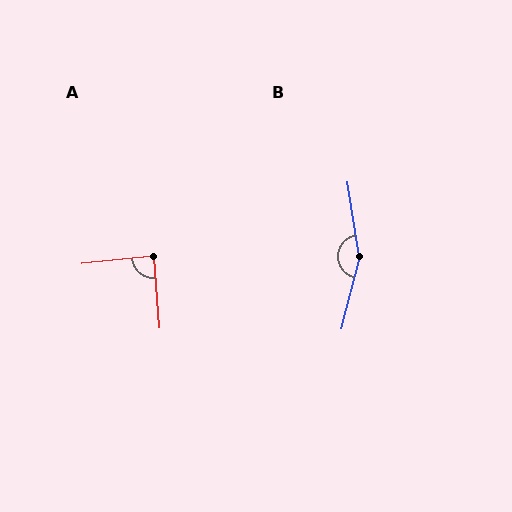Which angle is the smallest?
A, at approximately 89 degrees.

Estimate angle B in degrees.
Approximately 157 degrees.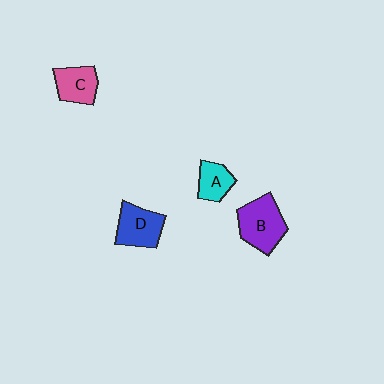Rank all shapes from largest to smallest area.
From largest to smallest: B (purple), D (blue), C (pink), A (cyan).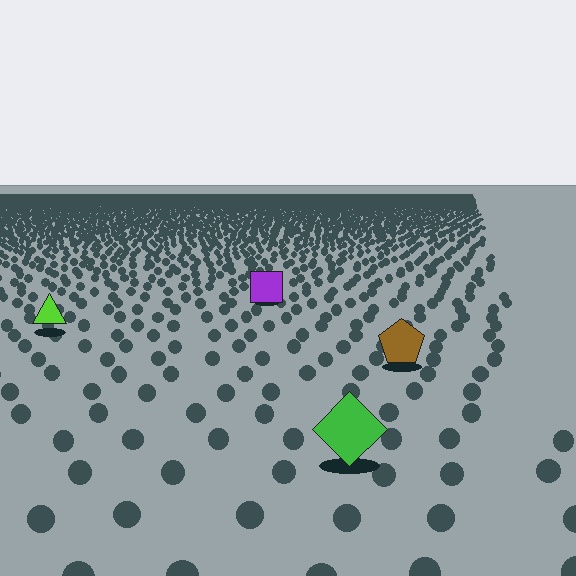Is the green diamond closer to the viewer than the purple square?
Yes. The green diamond is closer — you can tell from the texture gradient: the ground texture is coarser near it.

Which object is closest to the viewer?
The green diamond is closest. The texture marks near it are larger and more spread out.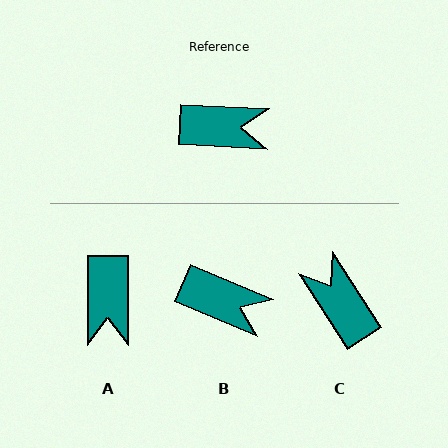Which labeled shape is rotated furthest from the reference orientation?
C, about 125 degrees away.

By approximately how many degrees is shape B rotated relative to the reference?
Approximately 20 degrees clockwise.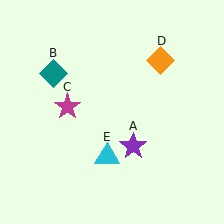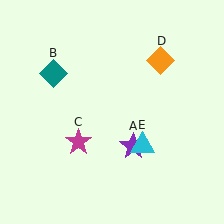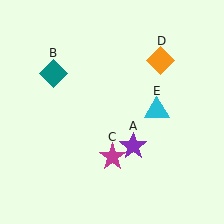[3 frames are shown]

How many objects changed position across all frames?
2 objects changed position: magenta star (object C), cyan triangle (object E).